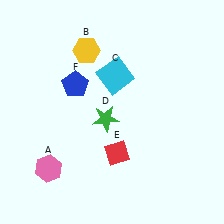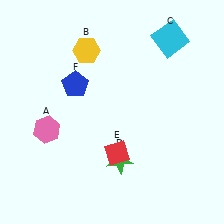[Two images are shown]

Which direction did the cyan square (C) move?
The cyan square (C) moved right.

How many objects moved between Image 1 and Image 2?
3 objects moved between the two images.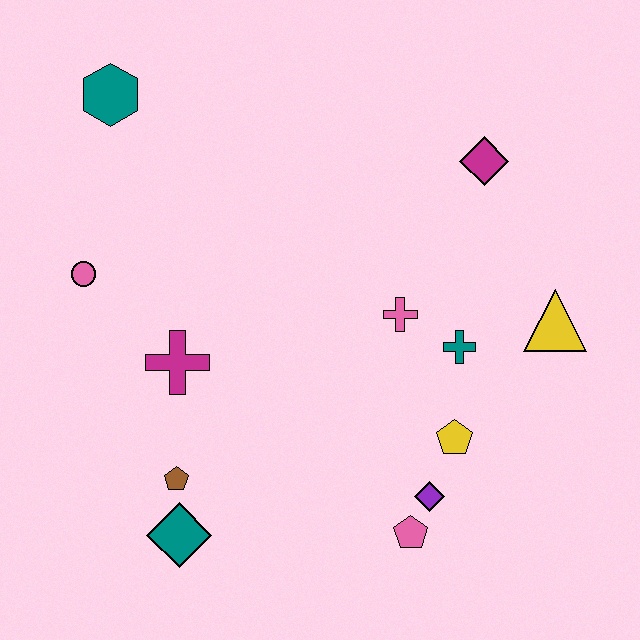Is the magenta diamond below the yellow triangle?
No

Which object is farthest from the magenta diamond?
The teal diamond is farthest from the magenta diamond.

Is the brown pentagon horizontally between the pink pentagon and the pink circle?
Yes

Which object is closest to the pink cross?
The teal cross is closest to the pink cross.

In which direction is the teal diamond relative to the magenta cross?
The teal diamond is below the magenta cross.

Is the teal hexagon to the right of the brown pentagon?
No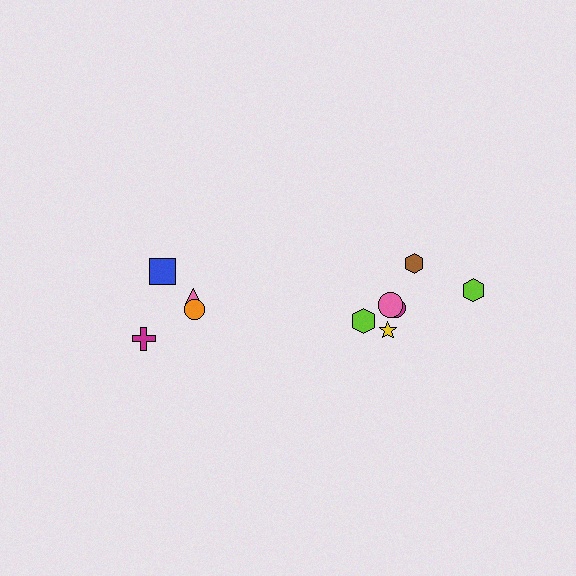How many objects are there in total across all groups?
There are 10 objects.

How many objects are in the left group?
There are 4 objects.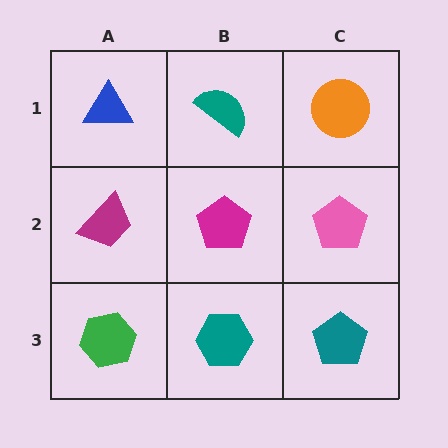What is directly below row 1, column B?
A magenta pentagon.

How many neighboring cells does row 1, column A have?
2.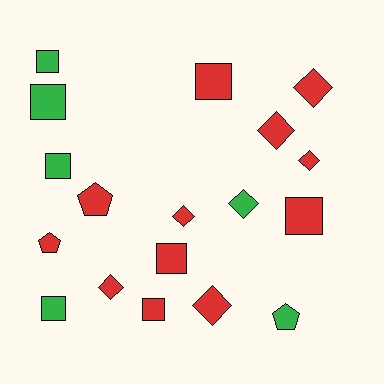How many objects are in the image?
There are 18 objects.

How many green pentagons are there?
There is 1 green pentagon.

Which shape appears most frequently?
Square, with 8 objects.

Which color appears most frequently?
Red, with 12 objects.